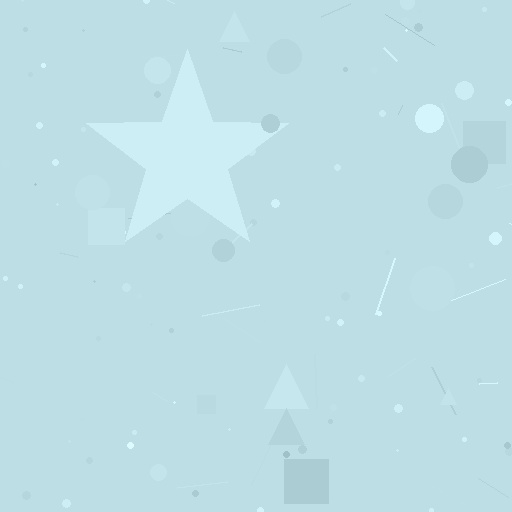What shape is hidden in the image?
A star is hidden in the image.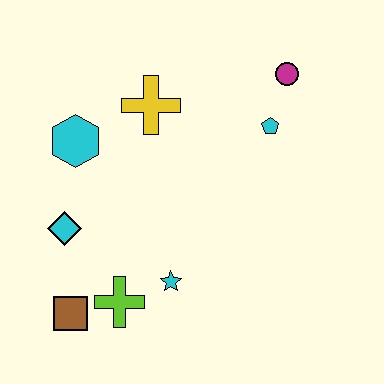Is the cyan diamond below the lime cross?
No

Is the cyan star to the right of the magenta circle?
No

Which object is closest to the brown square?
The lime cross is closest to the brown square.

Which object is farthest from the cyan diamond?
The magenta circle is farthest from the cyan diamond.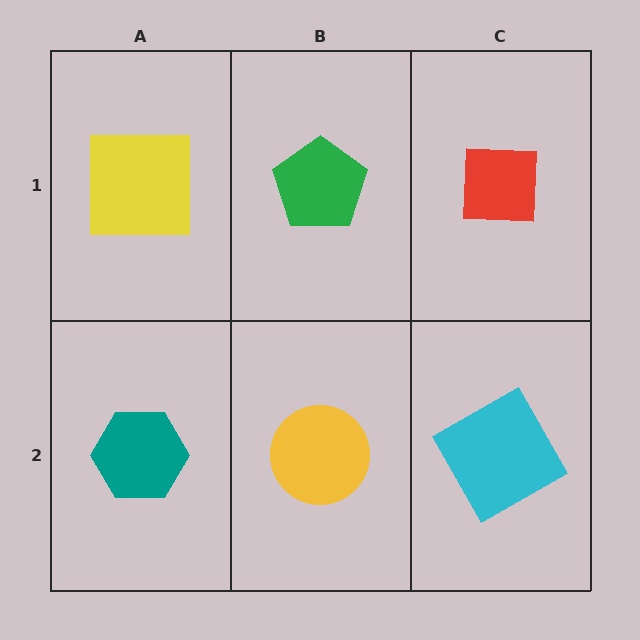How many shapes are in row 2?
3 shapes.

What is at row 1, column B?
A green pentagon.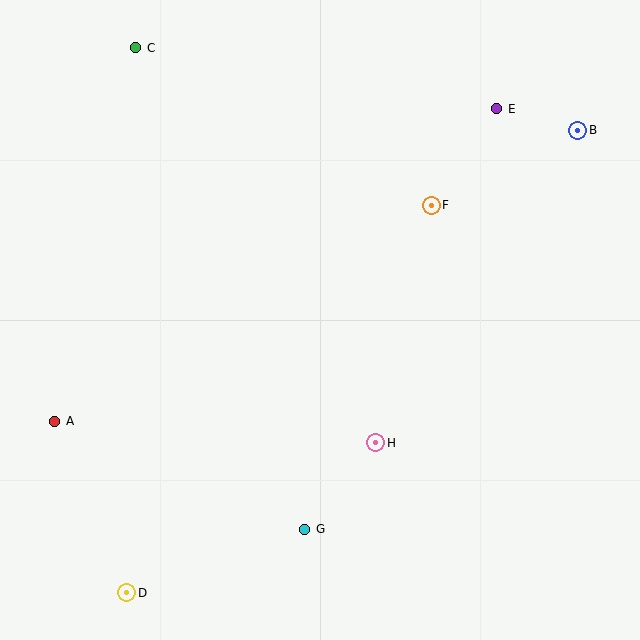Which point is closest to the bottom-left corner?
Point D is closest to the bottom-left corner.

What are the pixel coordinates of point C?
Point C is at (136, 48).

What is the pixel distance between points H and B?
The distance between H and B is 372 pixels.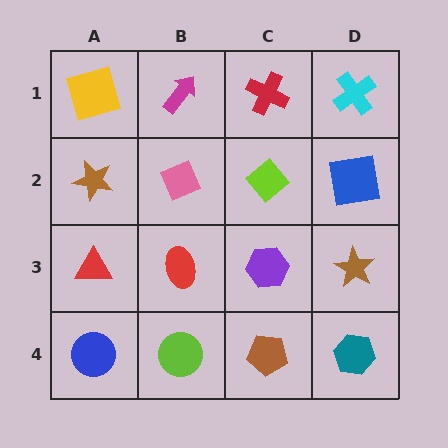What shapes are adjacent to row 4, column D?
A brown star (row 3, column D), a brown pentagon (row 4, column C).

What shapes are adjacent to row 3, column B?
A pink diamond (row 2, column B), a lime circle (row 4, column B), a red triangle (row 3, column A), a purple hexagon (row 3, column C).